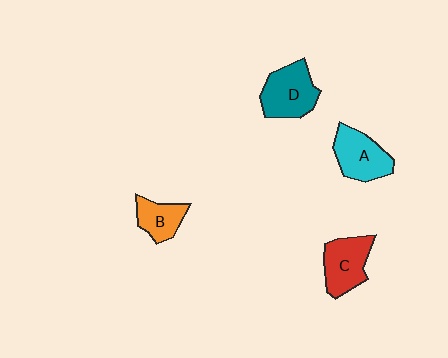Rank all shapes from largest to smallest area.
From largest to smallest: D (teal), A (cyan), C (red), B (orange).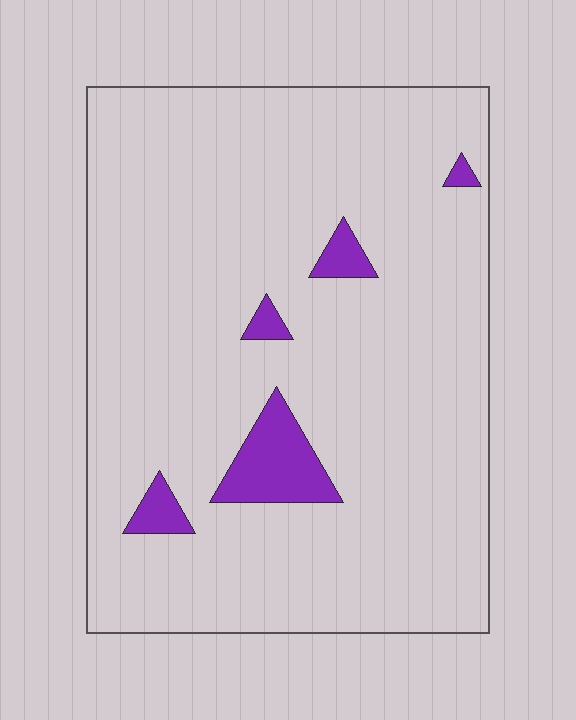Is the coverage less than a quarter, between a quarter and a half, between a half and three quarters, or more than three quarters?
Less than a quarter.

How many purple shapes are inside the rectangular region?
5.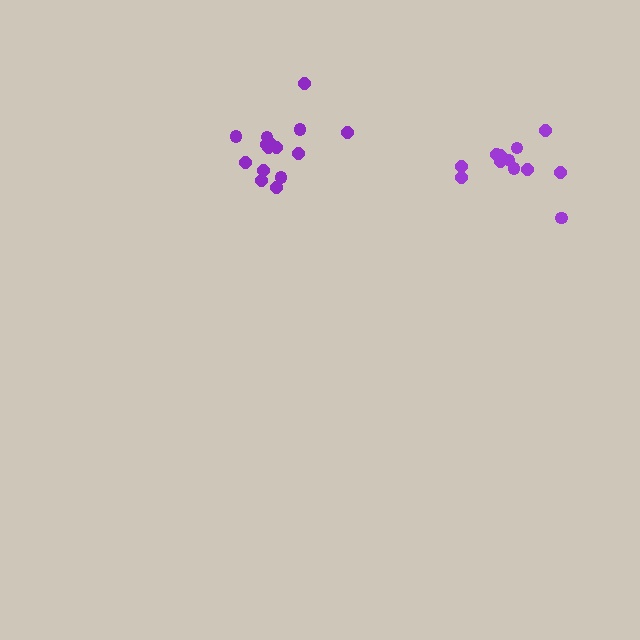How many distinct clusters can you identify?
There are 2 distinct clusters.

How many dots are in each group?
Group 1: 12 dots, Group 2: 15 dots (27 total).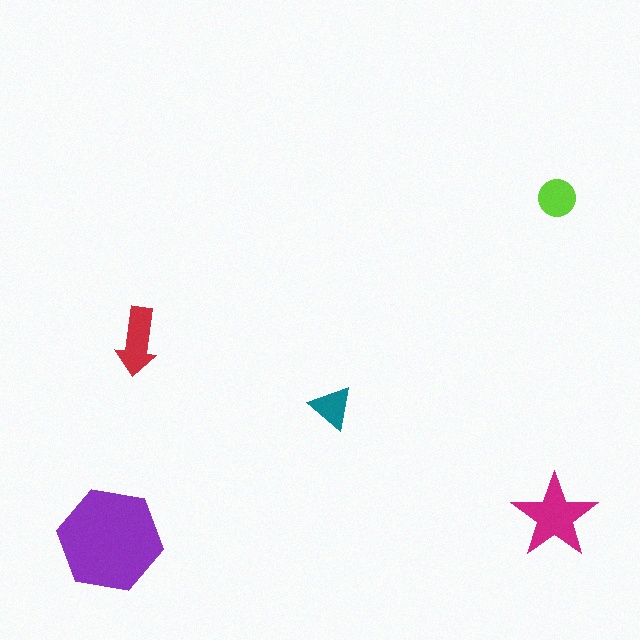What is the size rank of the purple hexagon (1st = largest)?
1st.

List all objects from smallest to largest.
The teal triangle, the lime circle, the red arrow, the magenta star, the purple hexagon.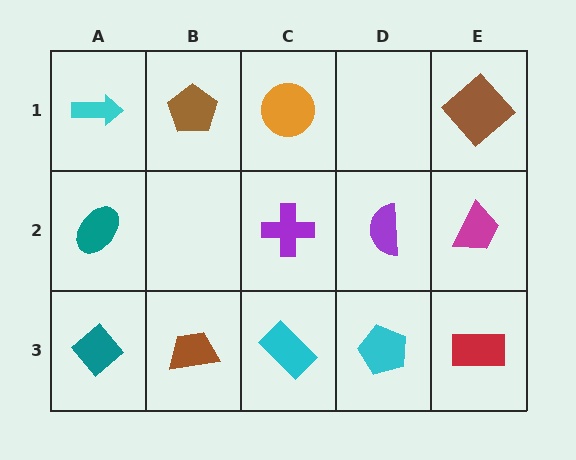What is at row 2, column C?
A purple cross.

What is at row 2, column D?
A purple semicircle.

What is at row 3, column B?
A brown trapezoid.